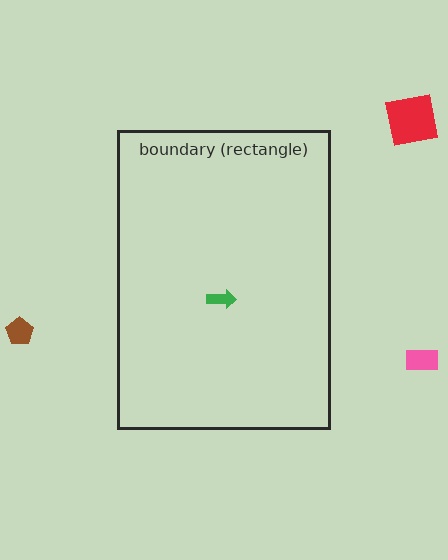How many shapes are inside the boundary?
1 inside, 3 outside.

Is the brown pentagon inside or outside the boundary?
Outside.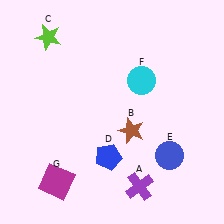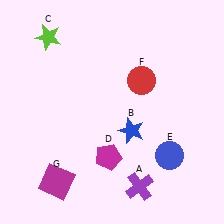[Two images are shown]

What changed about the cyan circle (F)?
In Image 1, F is cyan. In Image 2, it changed to red.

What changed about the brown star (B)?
In Image 1, B is brown. In Image 2, it changed to blue.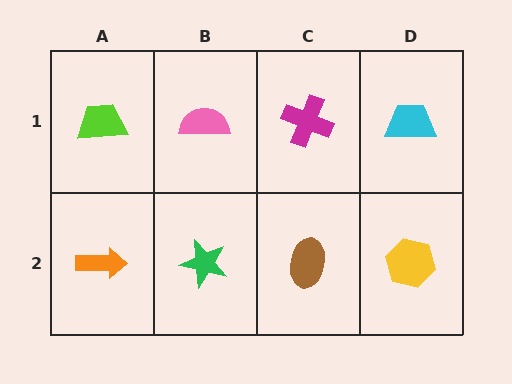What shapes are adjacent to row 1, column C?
A brown ellipse (row 2, column C), a pink semicircle (row 1, column B), a cyan trapezoid (row 1, column D).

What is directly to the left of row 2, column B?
An orange arrow.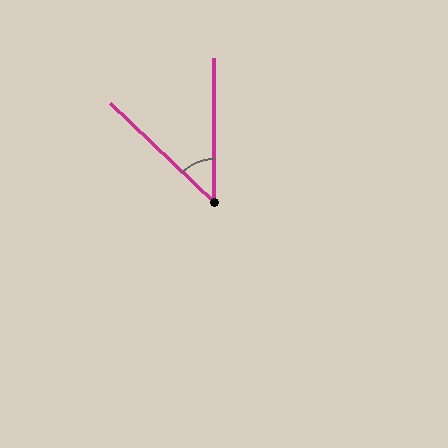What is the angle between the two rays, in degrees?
Approximately 46 degrees.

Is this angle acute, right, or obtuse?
It is acute.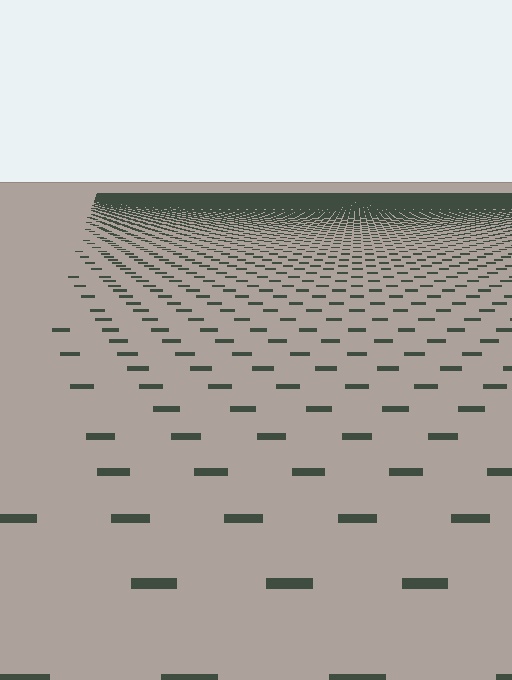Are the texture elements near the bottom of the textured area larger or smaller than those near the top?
Larger. Near the bottom, elements are closer to the viewer and appear at a bigger on-screen size.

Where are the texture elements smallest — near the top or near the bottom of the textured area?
Near the top.